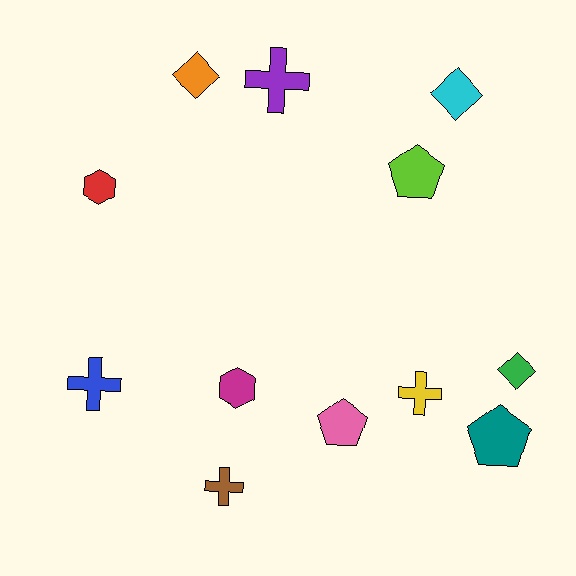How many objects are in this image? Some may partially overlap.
There are 12 objects.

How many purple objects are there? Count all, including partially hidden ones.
There is 1 purple object.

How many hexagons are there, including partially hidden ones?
There are 2 hexagons.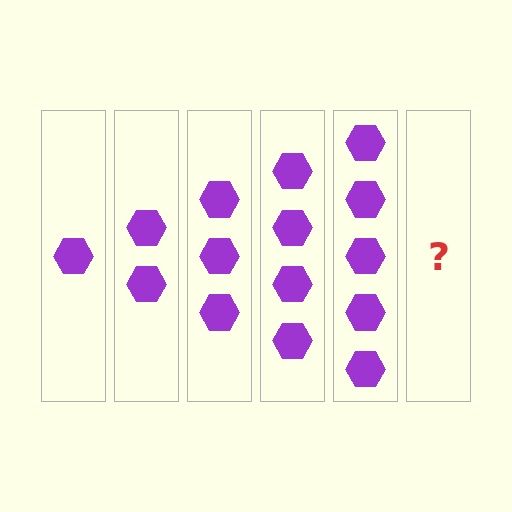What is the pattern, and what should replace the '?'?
The pattern is that each step adds one more hexagon. The '?' should be 6 hexagons.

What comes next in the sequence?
The next element should be 6 hexagons.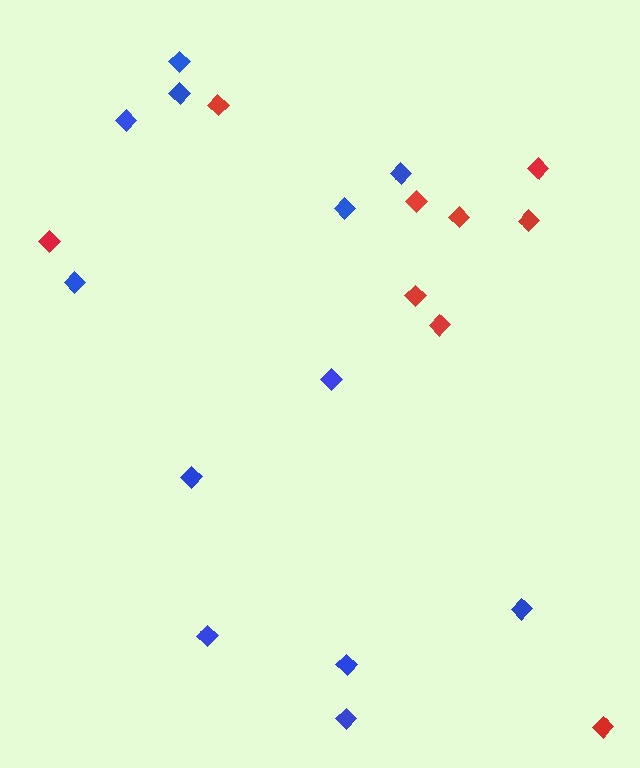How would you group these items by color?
There are 2 groups: one group of blue diamonds (12) and one group of red diamonds (9).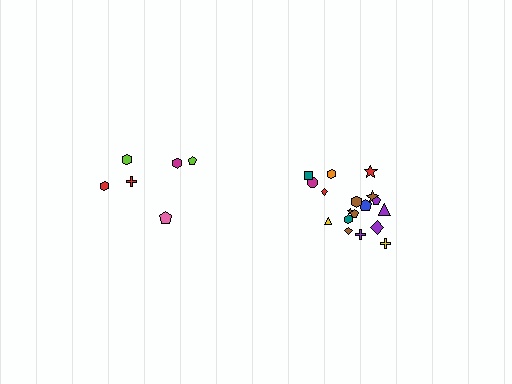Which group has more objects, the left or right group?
The right group.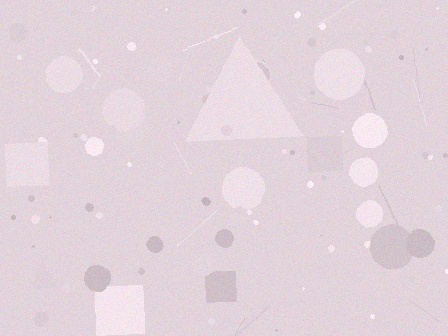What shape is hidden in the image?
A triangle is hidden in the image.